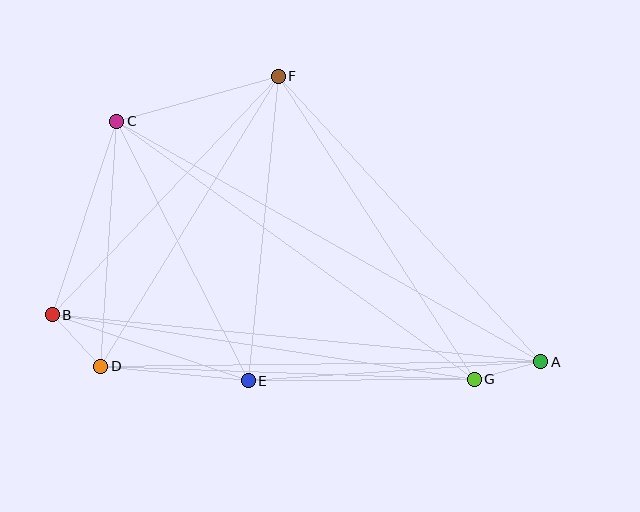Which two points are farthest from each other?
Points A and B are farthest from each other.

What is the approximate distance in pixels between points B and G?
The distance between B and G is approximately 427 pixels.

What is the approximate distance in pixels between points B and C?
The distance between B and C is approximately 204 pixels.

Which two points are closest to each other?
Points A and G are closest to each other.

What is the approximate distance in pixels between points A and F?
The distance between A and F is approximately 388 pixels.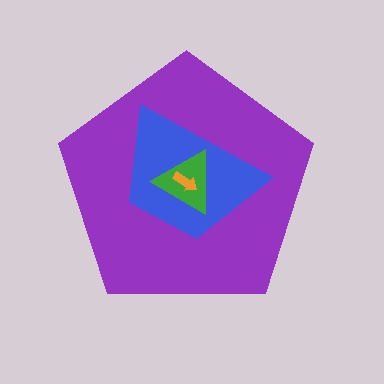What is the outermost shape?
The purple pentagon.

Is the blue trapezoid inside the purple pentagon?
Yes.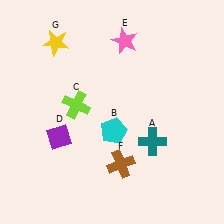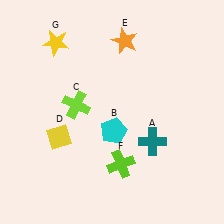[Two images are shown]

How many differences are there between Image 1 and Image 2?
There are 3 differences between the two images.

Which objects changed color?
D changed from purple to yellow. E changed from pink to orange. F changed from brown to lime.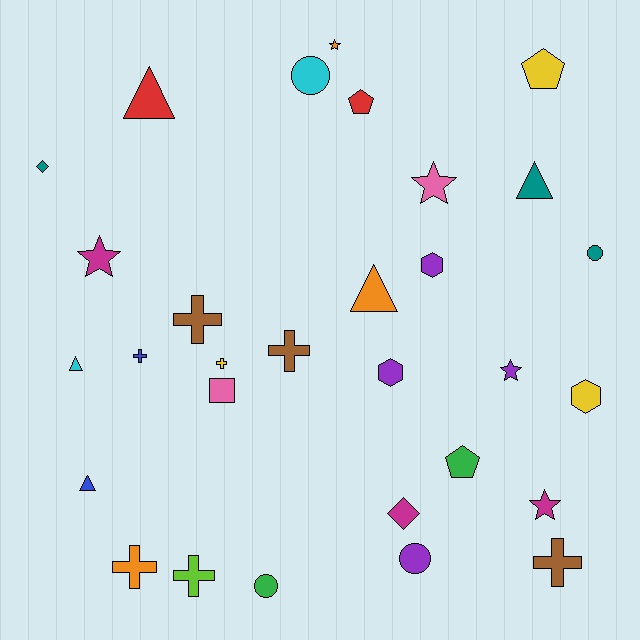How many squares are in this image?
There is 1 square.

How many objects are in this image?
There are 30 objects.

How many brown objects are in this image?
There are 3 brown objects.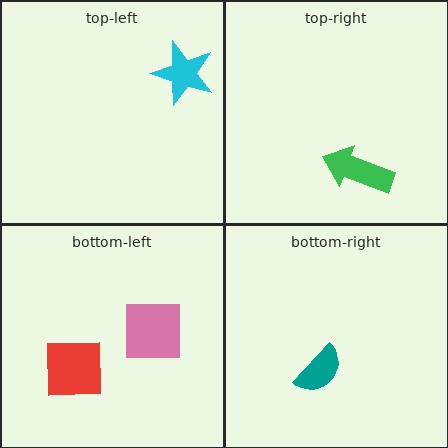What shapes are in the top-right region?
The green arrow.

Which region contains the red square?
The bottom-left region.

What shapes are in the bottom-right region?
The teal semicircle.